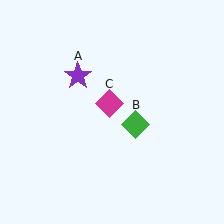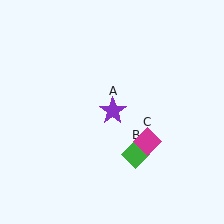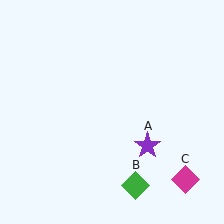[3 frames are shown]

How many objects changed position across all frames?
3 objects changed position: purple star (object A), green diamond (object B), magenta diamond (object C).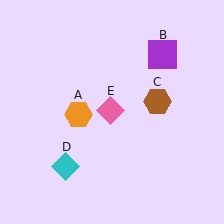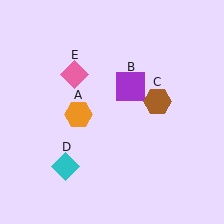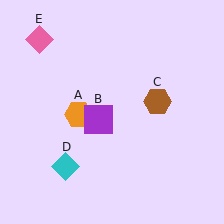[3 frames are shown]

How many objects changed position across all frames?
2 objects changed position: purple square (object B), pink diamond (object E).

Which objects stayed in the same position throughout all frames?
Orange hexagon (object A) and brown hexagon (object C) and cyan diamond (object D) remained stationary.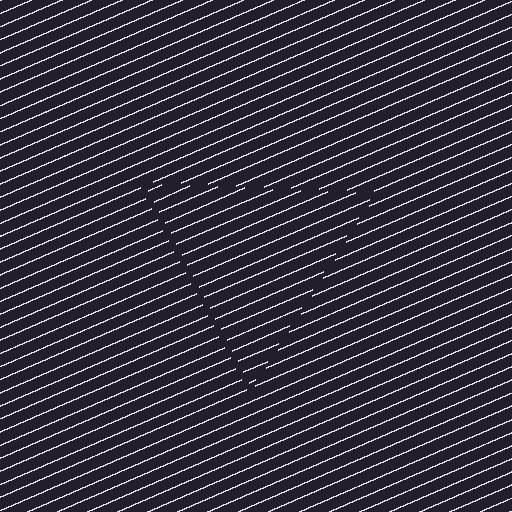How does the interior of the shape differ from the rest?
The interior of the shape contains the same grating, shifted by half a period — the contour is defined by the phase discontinuity where line-ends from the inner and outer gratings abut.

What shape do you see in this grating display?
An illusory triangle. The interior of the shape contains the same grating, shifted by half a period — the contour is defined by the phase discontinuity where line-ends from the inner and outer gratings abut.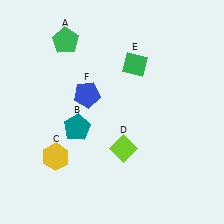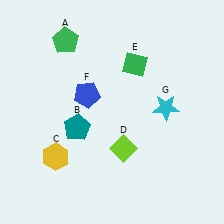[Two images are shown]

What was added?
A cyan star (G) was added in Image 2.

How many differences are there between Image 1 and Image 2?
There is 1 difference between the two images.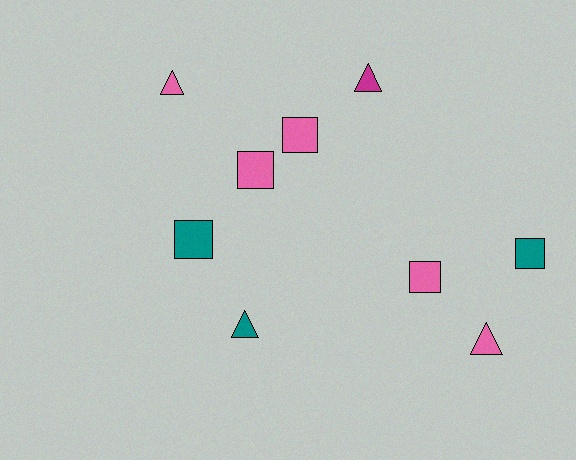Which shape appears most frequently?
Square, with 5 objects.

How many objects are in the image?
There are 9 objects.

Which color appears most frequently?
Pink, with 5 objects.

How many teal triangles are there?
There is 1 teal triangle.